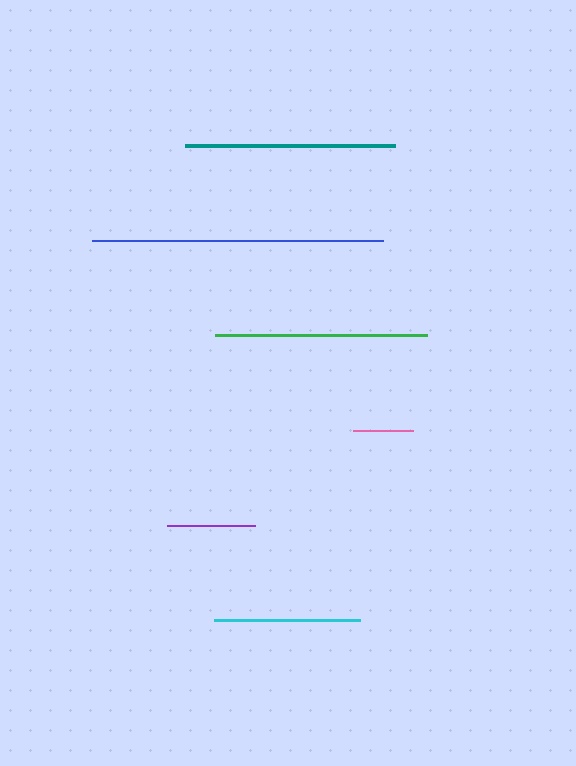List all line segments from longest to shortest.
From longest to shortest: blue, green, teal, cyan, purple, pink.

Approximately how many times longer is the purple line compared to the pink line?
The purple line is approximately 1.5 times the length of the pink line.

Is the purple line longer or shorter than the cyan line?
The cyan line is longer than the purple line.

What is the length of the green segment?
The green segment is approximately 212 pixels long.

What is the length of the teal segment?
The teal segment is approximately 210 pixels long.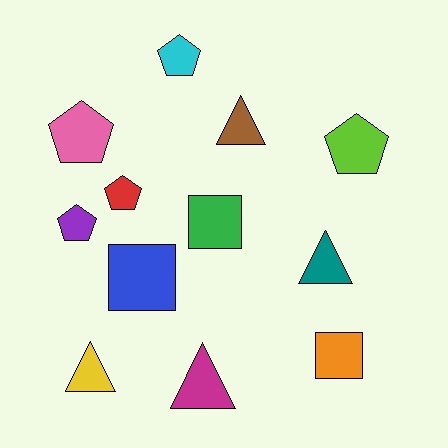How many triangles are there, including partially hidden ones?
There are 4 triangles.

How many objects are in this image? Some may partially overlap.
There are 12 objects.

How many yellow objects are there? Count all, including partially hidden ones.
There is 1 yellow object.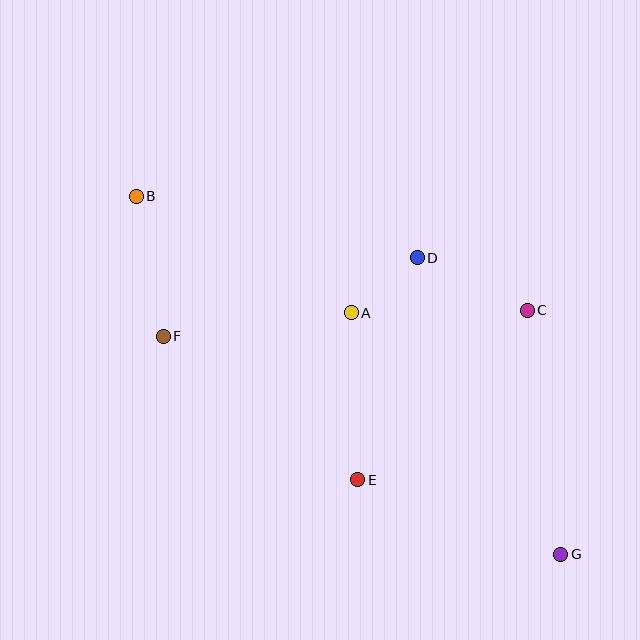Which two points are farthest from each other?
Points B and G are farthest from each other.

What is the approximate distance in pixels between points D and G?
The distance between D and G is approximately 329 pixels.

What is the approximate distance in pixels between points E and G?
The distance between E and G is approximately 216 pixels.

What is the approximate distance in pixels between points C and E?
The distance between C and E is approximately 240 pixels.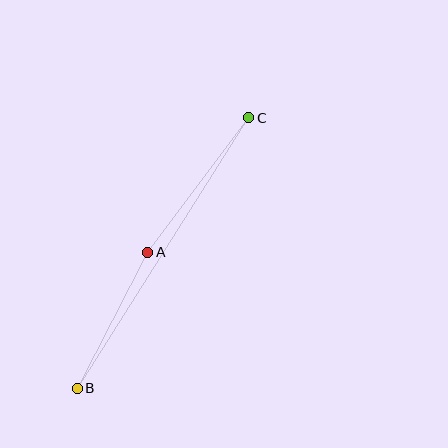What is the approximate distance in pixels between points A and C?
The distance between A and C is approximately 168 pixels.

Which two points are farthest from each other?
Points B and C are farthest from each other.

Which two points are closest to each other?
Points A and B are closest to each other.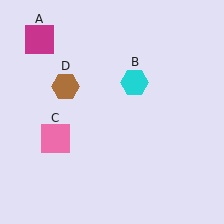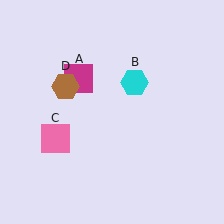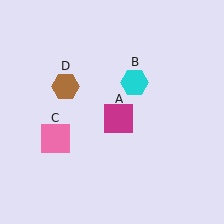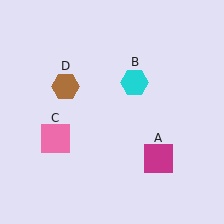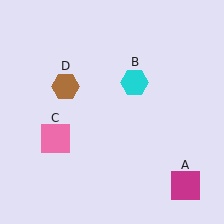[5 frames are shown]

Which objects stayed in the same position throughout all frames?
Cyan hexagon (object B) and pink square (object C) and brown hexagon (object D) remained stationary.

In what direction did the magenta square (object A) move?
The magenta square (object A) moved down and to the right.